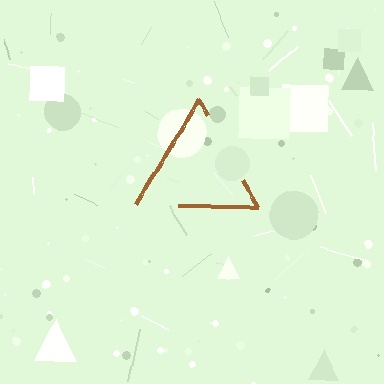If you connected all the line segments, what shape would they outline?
They would outline a triangle.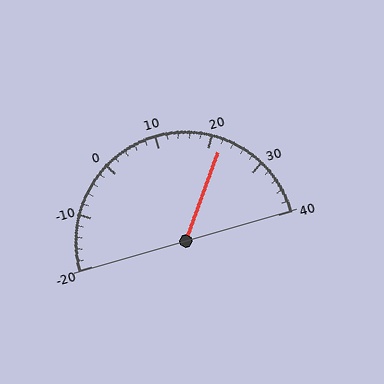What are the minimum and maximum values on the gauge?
The gauge ranges from -20 to 40.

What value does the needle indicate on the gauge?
The needle indicates approximately 22.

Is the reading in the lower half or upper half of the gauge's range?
The reading is in the upper half of the range (-20 to 40).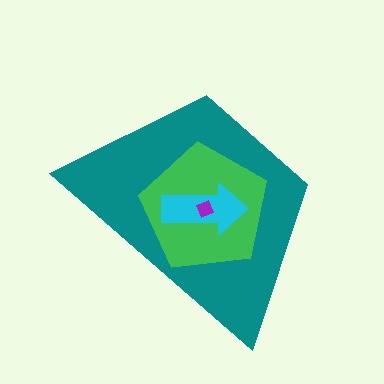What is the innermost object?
The purple diamond.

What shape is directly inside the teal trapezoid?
The green pentagon.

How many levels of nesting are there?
4.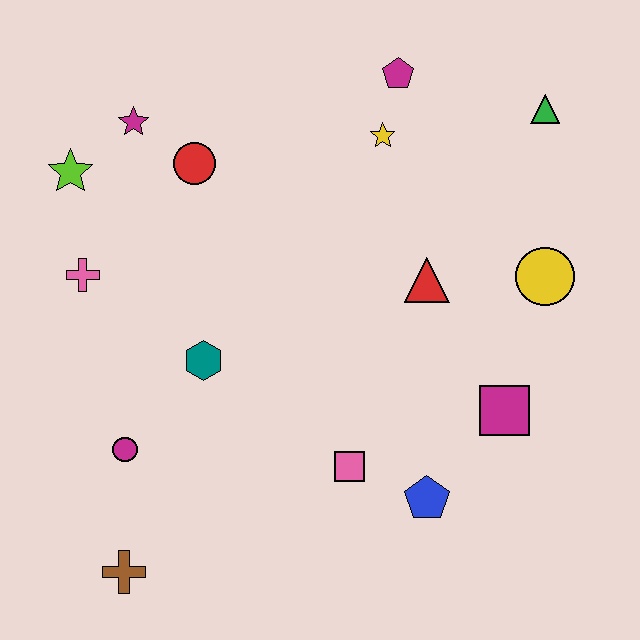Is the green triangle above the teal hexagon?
Yes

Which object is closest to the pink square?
The blue pentagon is closest to the pink square.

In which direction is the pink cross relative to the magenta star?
The pink cross is below the magenta star.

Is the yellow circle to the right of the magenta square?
Yes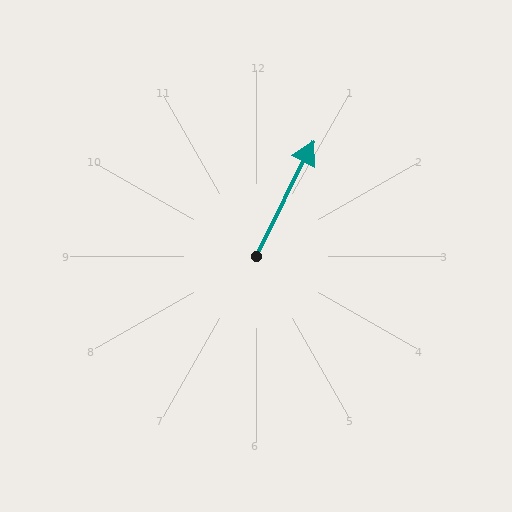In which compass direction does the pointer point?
Northeast.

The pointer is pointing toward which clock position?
Roughly 1 o'clock.